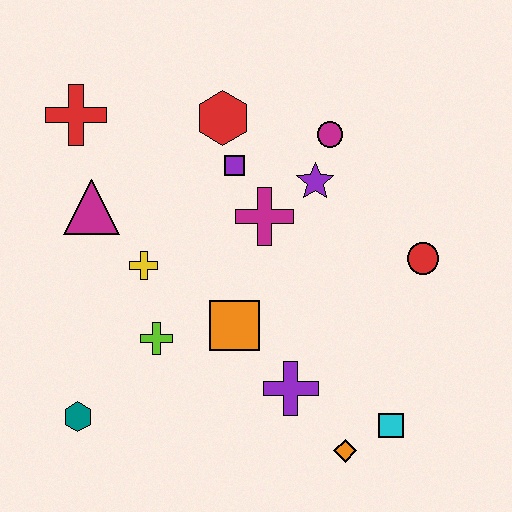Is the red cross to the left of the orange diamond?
Yes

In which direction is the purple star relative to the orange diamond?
The purple star is above the orange diamond.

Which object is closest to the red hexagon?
The purple square is closest to the red hexagon.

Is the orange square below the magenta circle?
Yes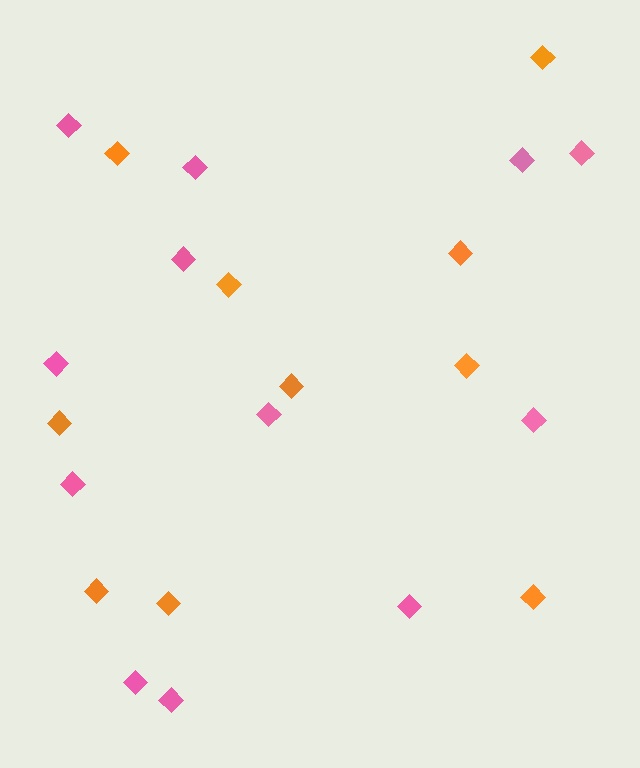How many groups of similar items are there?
There are 2 groups: one group of orange diamonds (10) and one group of pink diamonds (12).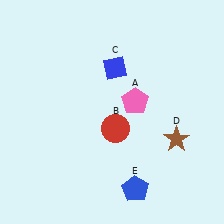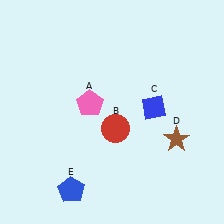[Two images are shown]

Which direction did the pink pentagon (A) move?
The pink pentagon (A) moved left.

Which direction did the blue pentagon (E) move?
The blue pentagon (E) moved left.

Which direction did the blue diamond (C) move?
The blue diamond (C) moved down.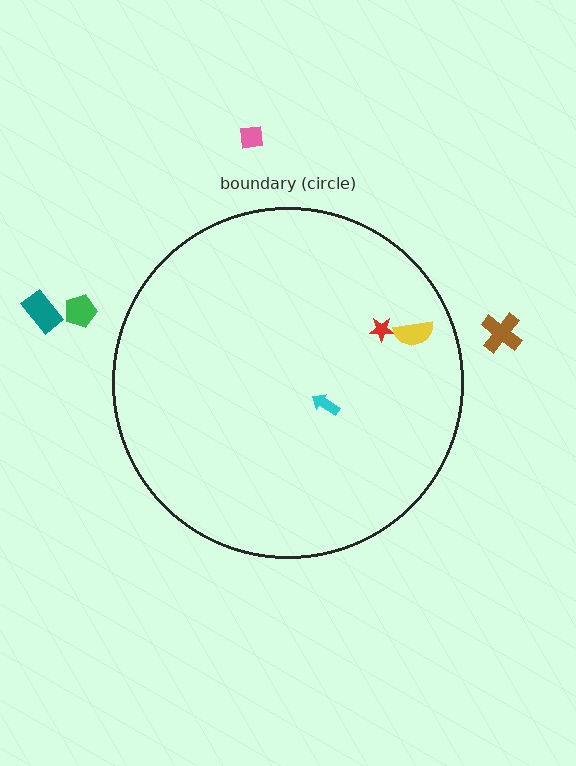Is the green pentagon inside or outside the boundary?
Outside.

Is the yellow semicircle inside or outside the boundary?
Inside.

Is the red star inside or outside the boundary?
Inside.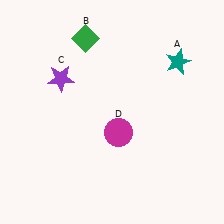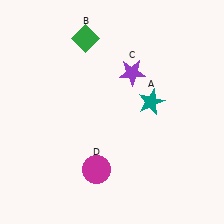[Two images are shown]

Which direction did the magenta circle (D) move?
The magenta circle (D) moved down.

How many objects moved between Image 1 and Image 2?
3 objects moved between the two images.